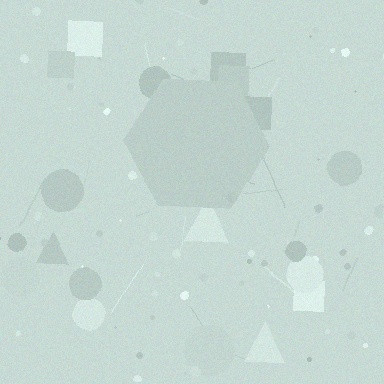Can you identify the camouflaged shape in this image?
The camouflaged shape is a hexagon.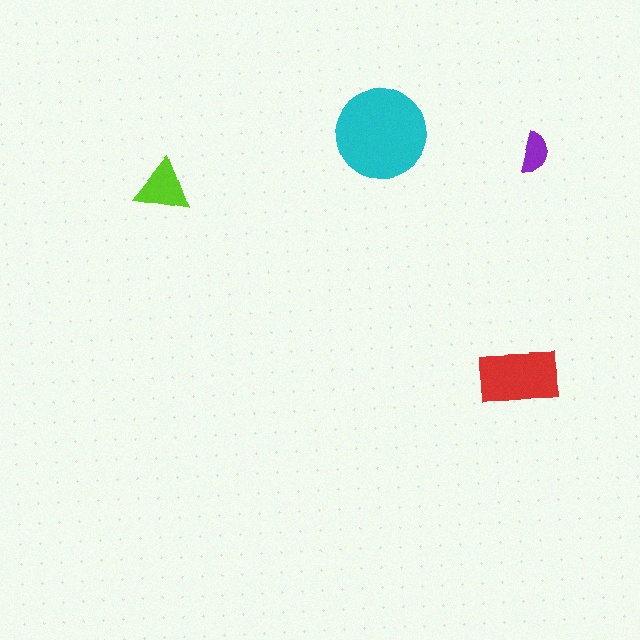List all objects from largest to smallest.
The cyan circle, the red rectangle, the lime triangle, the purple semicircle.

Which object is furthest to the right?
The purple semicircle is rightmost.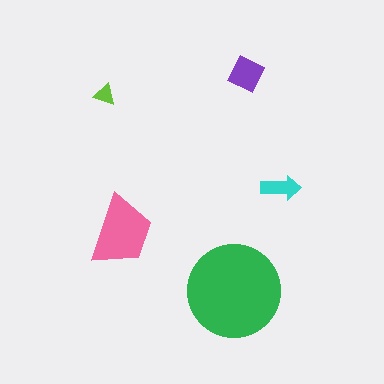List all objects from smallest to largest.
The lime triangle, the cyan arrow, the purple diamond, the pink trapezoid, the green circle.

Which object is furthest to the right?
The cyan arrow is rightmost.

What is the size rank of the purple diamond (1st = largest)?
3rd.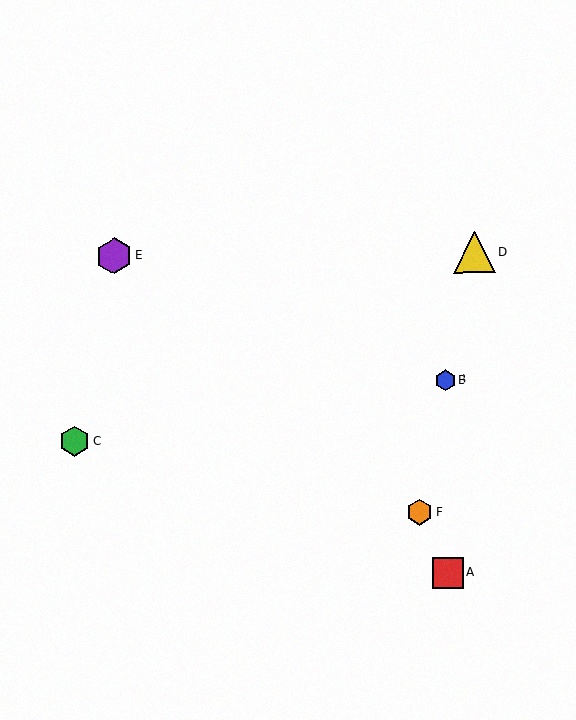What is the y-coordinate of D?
Object D is at y≈253.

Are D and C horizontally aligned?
No, D is at y≈253 and C is at y≈441.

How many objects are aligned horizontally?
2 objects (D, E) are aligned horizontally.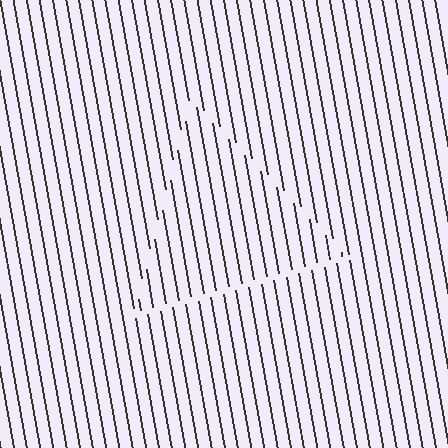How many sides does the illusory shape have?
3 sides — the line-ends trace a triangle.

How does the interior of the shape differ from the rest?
The interior of the shape contains the same grating, shifted by half a period — the contour is defined by the phase discontinuity where line-ends from the inner and outer gratings abut.